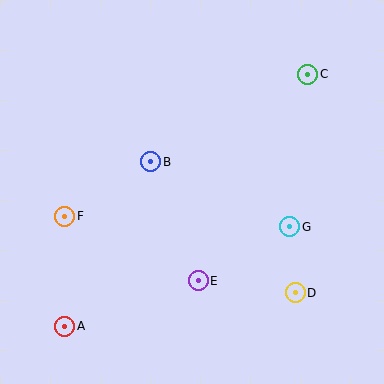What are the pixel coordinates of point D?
Point D is at (295, 293).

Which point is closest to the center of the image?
Point B at (151, 162) is closest to the center.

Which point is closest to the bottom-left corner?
Point A is closest to the bottom-left corner.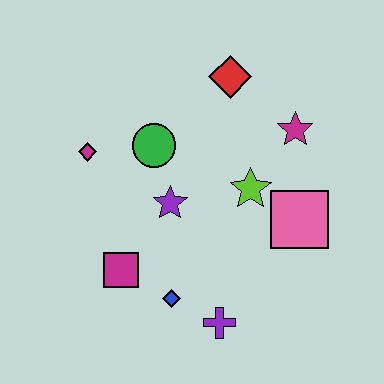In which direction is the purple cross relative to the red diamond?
The purple cross is below the red diamond.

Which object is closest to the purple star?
The green circle is closest to the purple star.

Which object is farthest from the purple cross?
The red diamond is farthest from the purple cross.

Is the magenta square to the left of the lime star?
Yes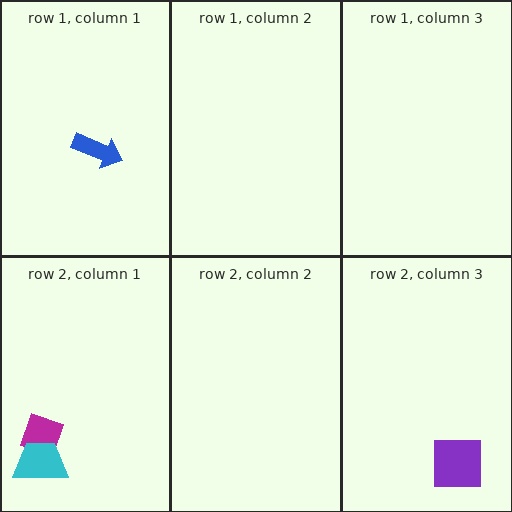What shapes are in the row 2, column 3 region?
The purple square.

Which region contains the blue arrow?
The row 1, column 1 region.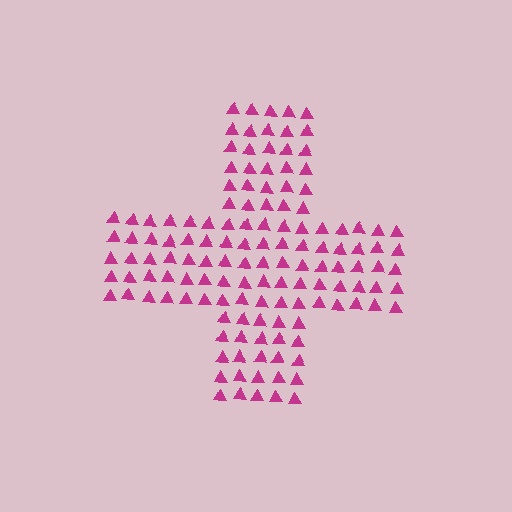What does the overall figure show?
The overall figure shows a cross.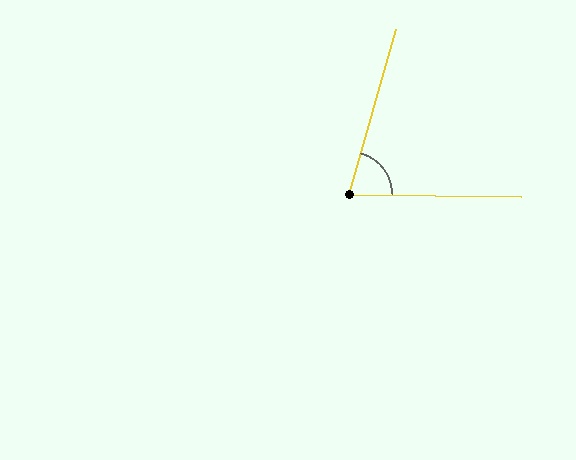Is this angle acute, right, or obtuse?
It is acute.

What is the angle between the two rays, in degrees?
Approximately 75 degrees.